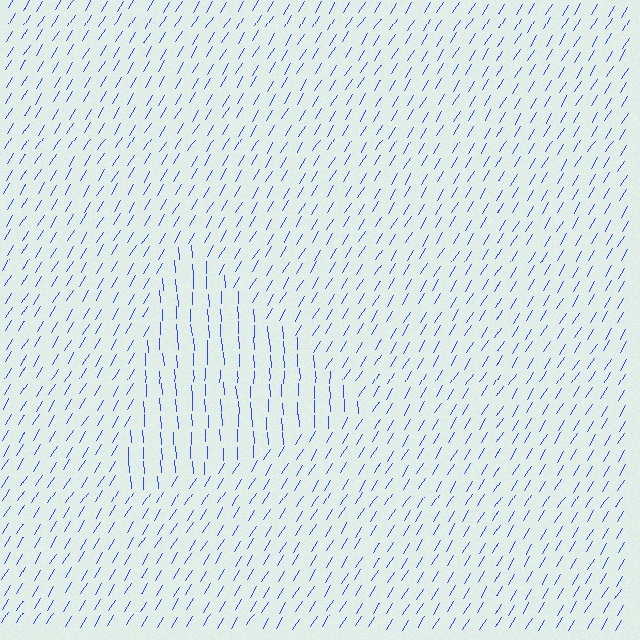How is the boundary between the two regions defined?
The boundary is defined purely by a change in line orientation (approximately 34 degrees difference). All lines are the same color and thickness.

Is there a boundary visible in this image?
Yes, there is a texture boundary formed by a change in line orientation.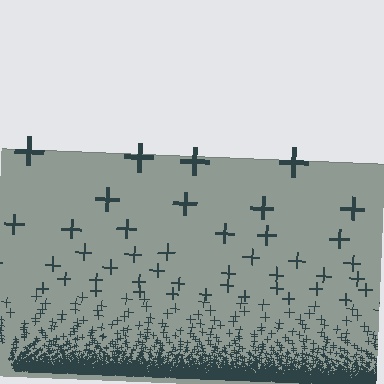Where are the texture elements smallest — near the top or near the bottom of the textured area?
Near the bottom.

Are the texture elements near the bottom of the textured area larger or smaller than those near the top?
Smaller. The gradient is inverted — elements near the bottom are smaller and denser.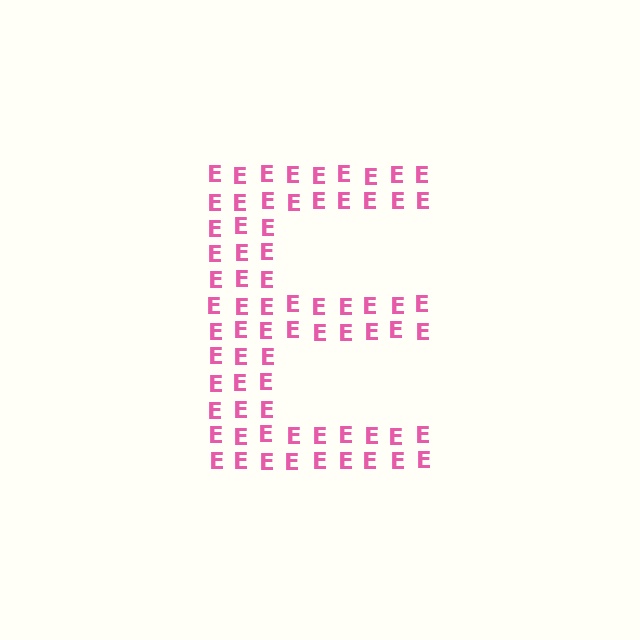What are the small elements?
The small elements are letter E's.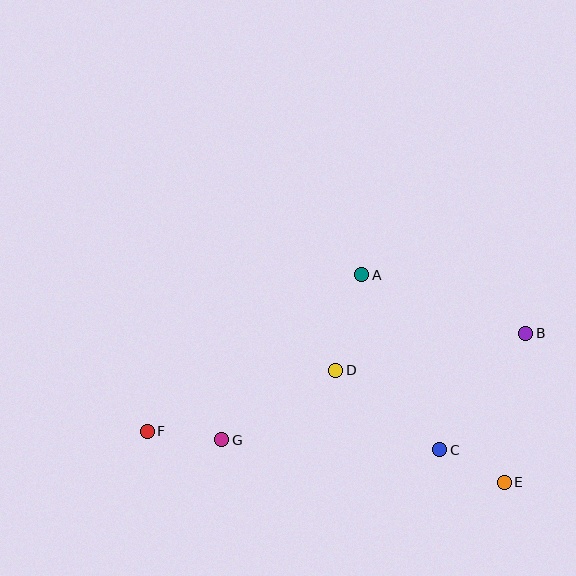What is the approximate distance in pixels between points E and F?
The distance between E and F is approximately 361 pixels.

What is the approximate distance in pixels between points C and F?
The distance between C and F is approximately 293 pixels.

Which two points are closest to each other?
Points C and E are closest to each other.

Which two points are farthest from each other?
Points B and F are farthest from each other.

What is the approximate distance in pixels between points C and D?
The distance between C and D is approximately 130 pixels.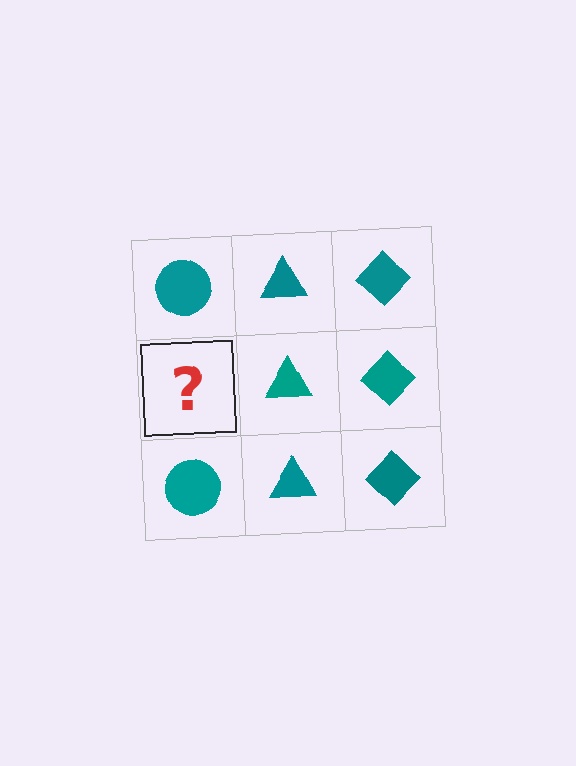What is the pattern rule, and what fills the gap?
The rule is that each column has a consistent shape. The gap should be filled with a teal circle.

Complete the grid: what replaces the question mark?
The question mark should be replaced with a teal circle.